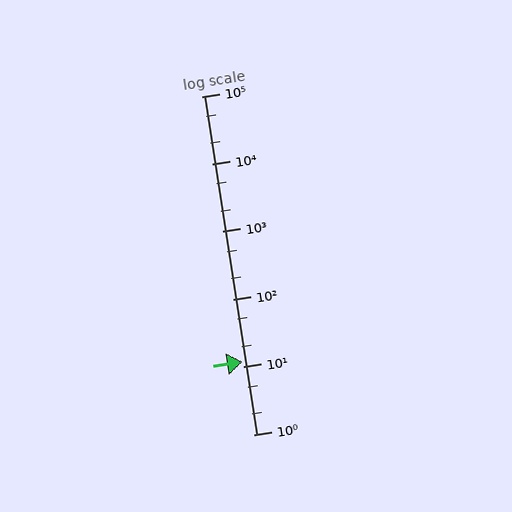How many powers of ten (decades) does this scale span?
The scale spans 5 decades, from 1 to 100000.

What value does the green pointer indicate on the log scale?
The pointer indicates approximately 12.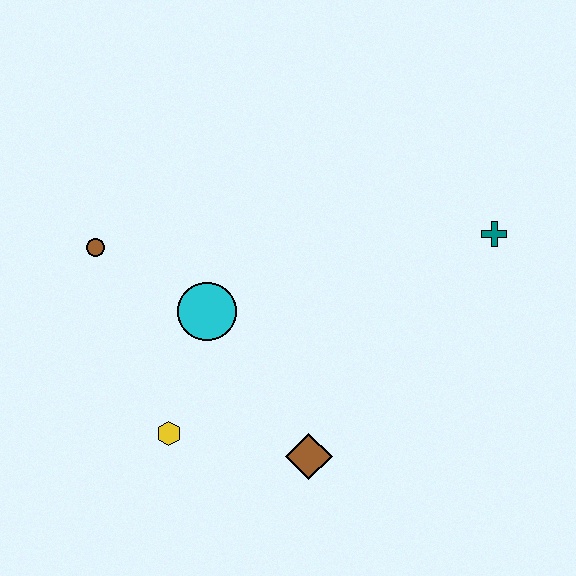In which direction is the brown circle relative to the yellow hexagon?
The brown circle is above the yellow hexagon.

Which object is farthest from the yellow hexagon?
The teal cross is farthest from the yellow hexagon.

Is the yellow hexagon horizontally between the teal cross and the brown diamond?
No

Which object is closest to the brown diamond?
The yellow hexagon is closest to the brown diamond.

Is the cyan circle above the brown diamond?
Yes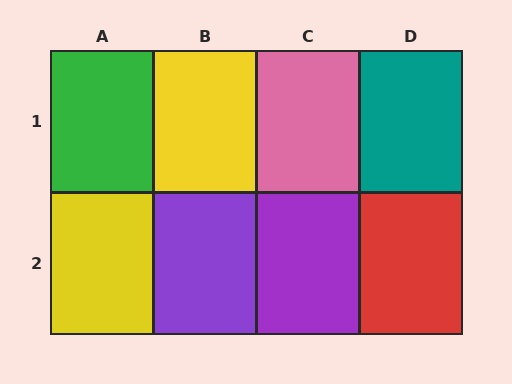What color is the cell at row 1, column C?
Pink.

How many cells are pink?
1 cell is pink.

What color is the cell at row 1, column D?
Teal.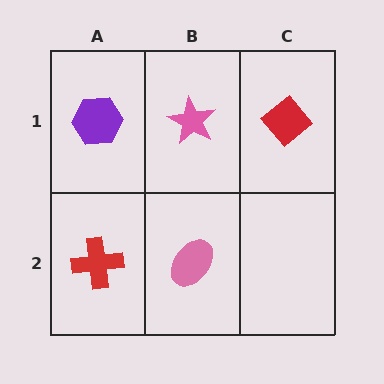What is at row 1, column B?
A pink star.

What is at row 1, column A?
A purple hexagon.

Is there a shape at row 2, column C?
No, that cell is empty.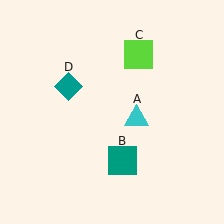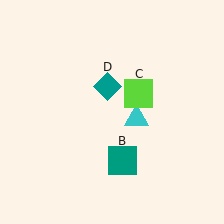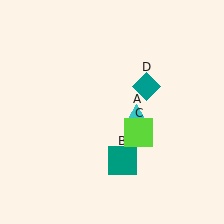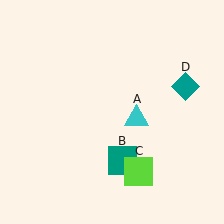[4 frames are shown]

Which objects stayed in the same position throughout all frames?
Cyan triangle (object A) and teal square (object B) remained stationary.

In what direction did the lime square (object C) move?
The lime square (object C) moved down.